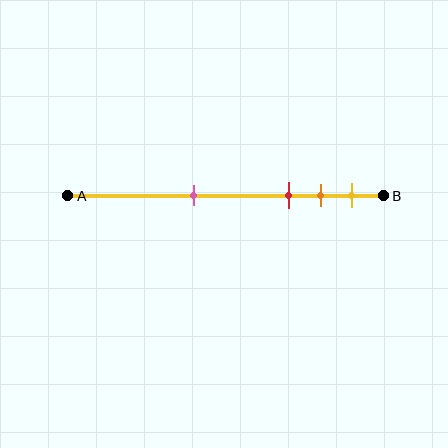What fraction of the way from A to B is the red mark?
The red mark is approximately 70% (0.7) of the way from A to B.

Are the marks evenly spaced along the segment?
No, the marks are not evenly spaced.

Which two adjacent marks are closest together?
The orange and yellow marks are the closest adjacent pair.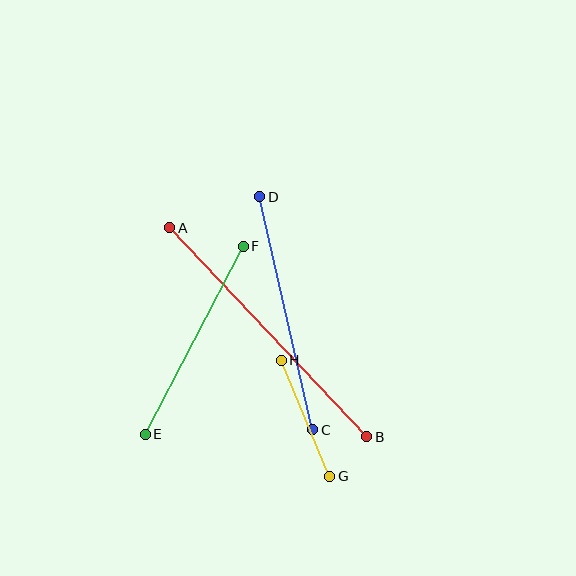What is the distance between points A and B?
The distance is approximately 287 pixels.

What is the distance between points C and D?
The distance is approximately 239 pixels.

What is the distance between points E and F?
The distance is approximately 212 pixels.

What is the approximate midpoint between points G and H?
The midpoint is at approximately (305, 418) pixels.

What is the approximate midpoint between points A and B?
The midpoint is at approximately (268, 332) pixels.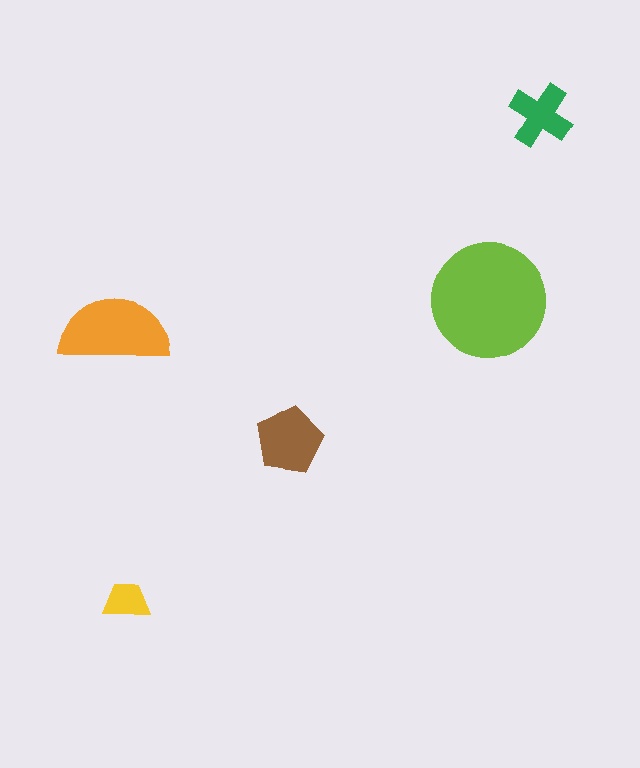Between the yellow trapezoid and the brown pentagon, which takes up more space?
The brown pentagon.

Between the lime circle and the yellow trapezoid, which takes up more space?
The lime circle.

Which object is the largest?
The lime circle.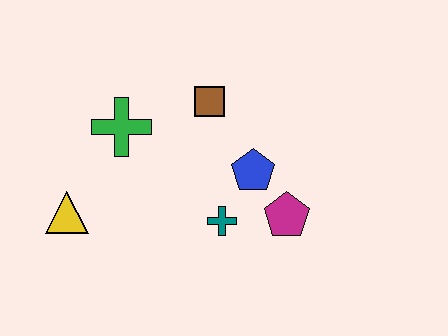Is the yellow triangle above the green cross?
No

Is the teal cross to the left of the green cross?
No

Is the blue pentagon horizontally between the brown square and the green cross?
No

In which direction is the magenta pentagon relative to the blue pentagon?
The magenta pentagon is below the blue pentagon.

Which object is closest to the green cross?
The brown square is closest to the green cross.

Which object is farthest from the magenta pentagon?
The yellow triangle is farthest from the magenta pentagon.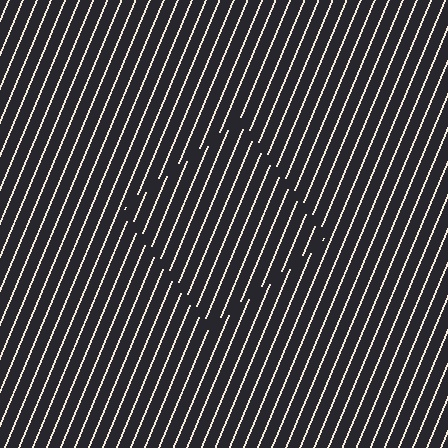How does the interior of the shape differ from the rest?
The interior of the shape contains the same grating, shifted by half a period — the contour is defined by the phase discontinuity where line-ends from the inner and outer gratings abut.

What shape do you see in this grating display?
An illusory square. The interior of the shape contains the same grating, shifted by half a period — the contour is defined by the phase discontinuity where line-ends from the inner and outer gratings abut.